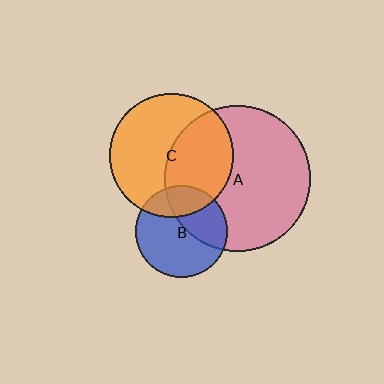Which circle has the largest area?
Circle A (pink).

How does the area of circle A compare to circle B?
Approximately 2.5 times.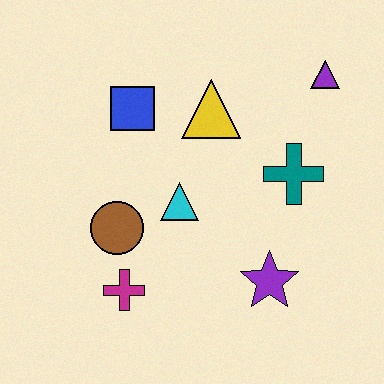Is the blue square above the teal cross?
Yes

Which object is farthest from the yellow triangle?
The magenta cross is farthest from the yellow triangle.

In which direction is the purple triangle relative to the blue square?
The purple triangle is to the right of the blue square.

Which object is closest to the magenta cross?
The brown circle is closest to the magenta cross.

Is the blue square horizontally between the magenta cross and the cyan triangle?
Yes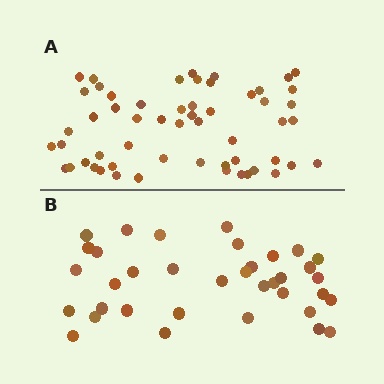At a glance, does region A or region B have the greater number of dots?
Region A (the top region) has more dots.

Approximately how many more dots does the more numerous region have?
Region A has approximately 20 more dots than region B.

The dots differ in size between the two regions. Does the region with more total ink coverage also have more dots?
No. Region B has more total ink coverage because its dots are larger, but region A actually contains more individual dots. Total area can be misleading — the number of items is what matters here.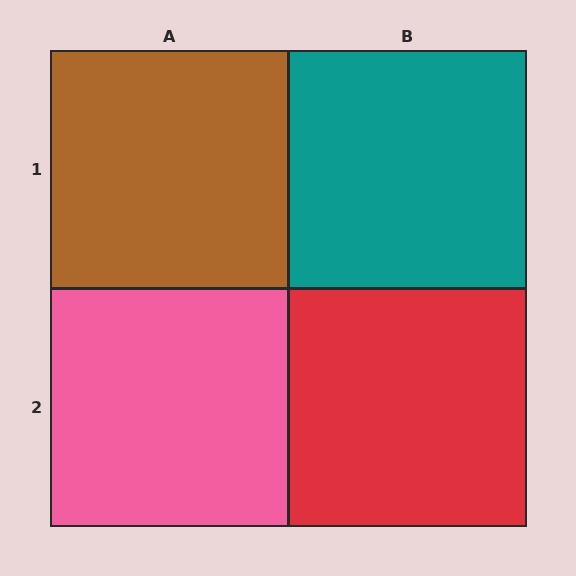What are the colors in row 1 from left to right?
Brown, teal.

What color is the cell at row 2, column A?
Pink.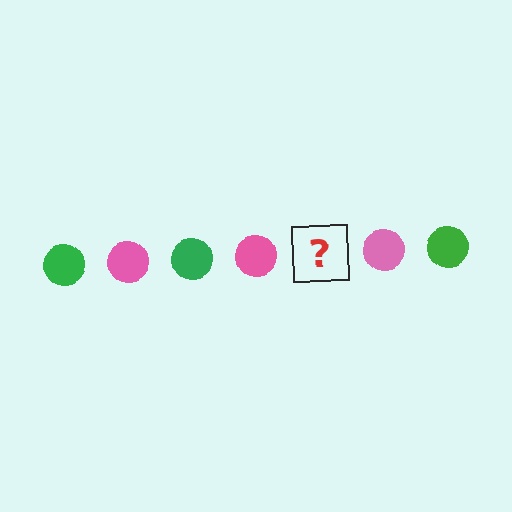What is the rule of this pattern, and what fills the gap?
The rule is that the pattern cycles through green, pink circles. The gap should be filled with a green circle.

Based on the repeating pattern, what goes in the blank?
The blank should be a green circle.